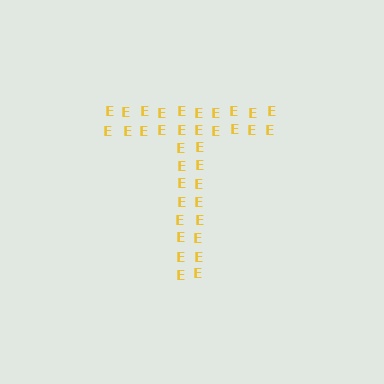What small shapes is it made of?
It is made of small letter E's.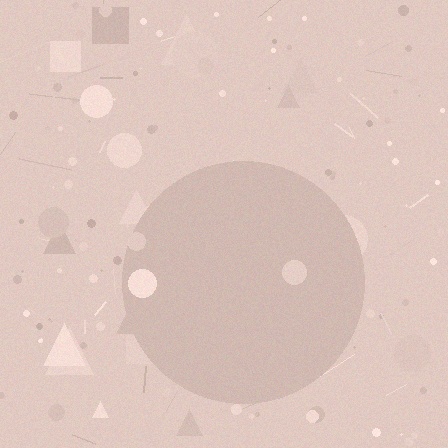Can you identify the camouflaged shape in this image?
The camouflaged shape is a circle.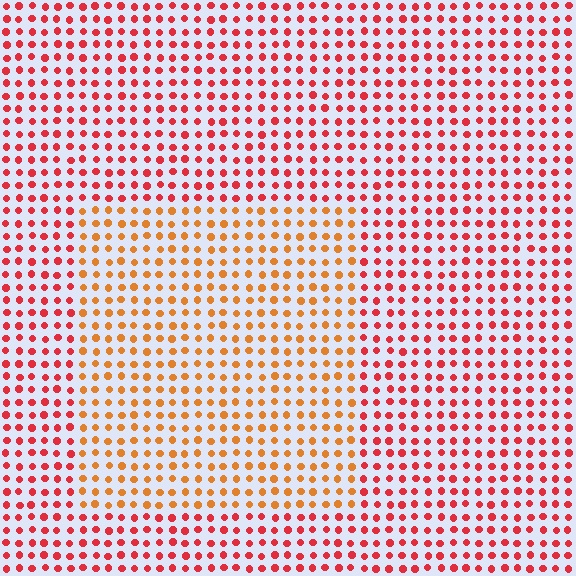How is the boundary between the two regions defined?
The boundary is defined purely by a slight shift in hue (about 34 degrees). Spacing, size, and orientation are identical on both sides.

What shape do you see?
I see a rectangle.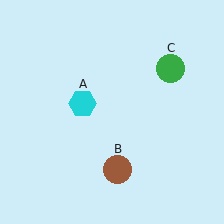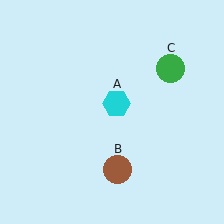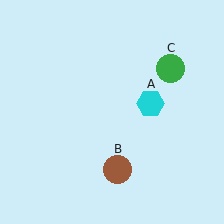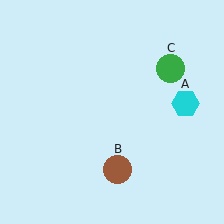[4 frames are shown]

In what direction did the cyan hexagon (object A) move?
The cyan hexagon (object A) moved right.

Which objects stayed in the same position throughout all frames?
Brown circle (object B) and green circle (object C) remained stationary.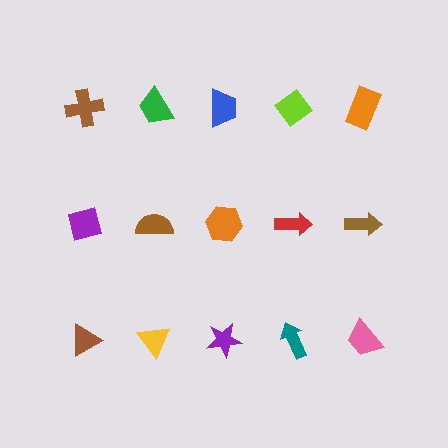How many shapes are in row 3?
5 shapes.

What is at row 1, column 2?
A green trapezoid.